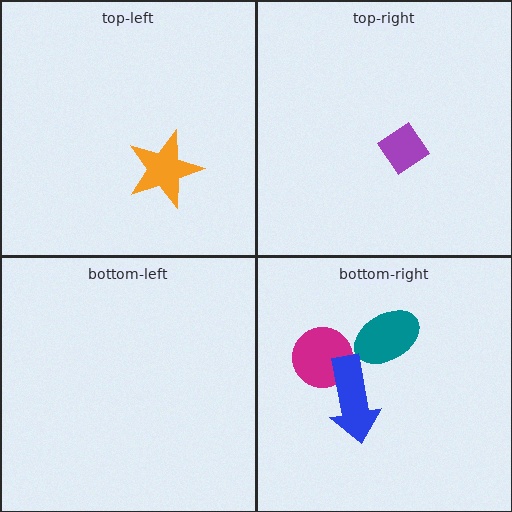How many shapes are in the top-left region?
1.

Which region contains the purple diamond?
The top-right region.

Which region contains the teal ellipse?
The bottom-right region.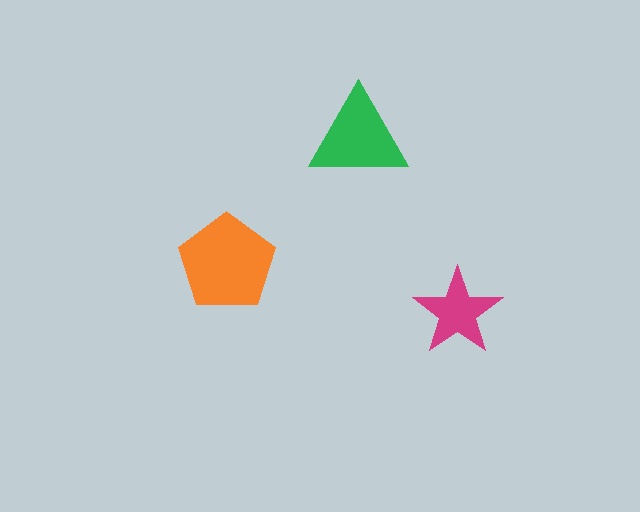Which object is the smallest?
The magenta star.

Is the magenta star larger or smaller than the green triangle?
Smaller.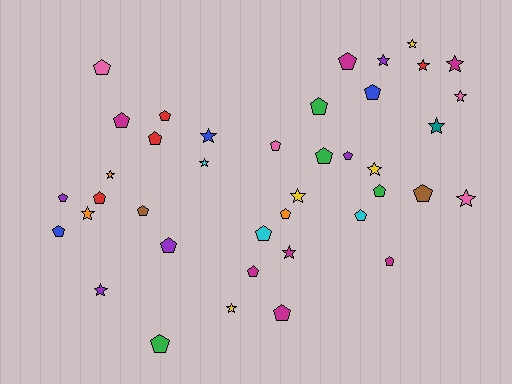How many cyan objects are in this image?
There are 3 cyan objects.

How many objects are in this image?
There are 40 objects.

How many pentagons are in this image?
There are 24 pentagons.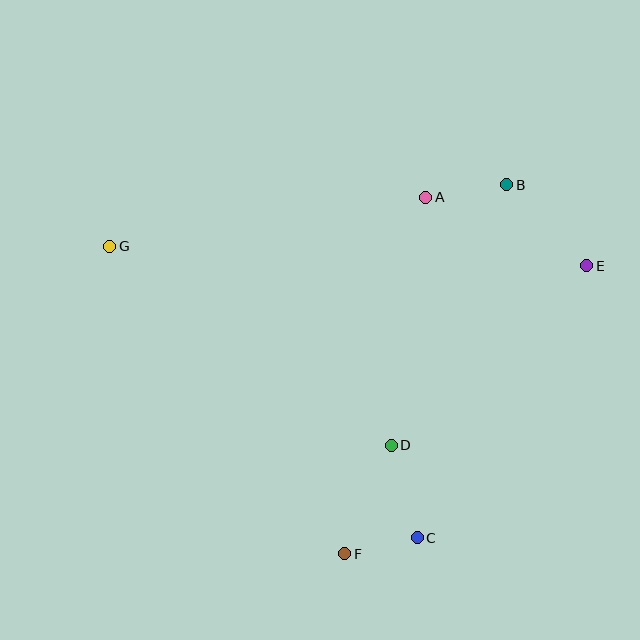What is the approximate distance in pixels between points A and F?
The distance between A and F is approximately 365 pixels.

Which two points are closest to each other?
Points C and F are closest to each other.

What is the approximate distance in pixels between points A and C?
The distance between A and C is approximately 340 pixels.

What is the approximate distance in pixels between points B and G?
The distance between B and G is approximately 402 pixels.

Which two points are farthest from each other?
Points E and G are farthest from each other.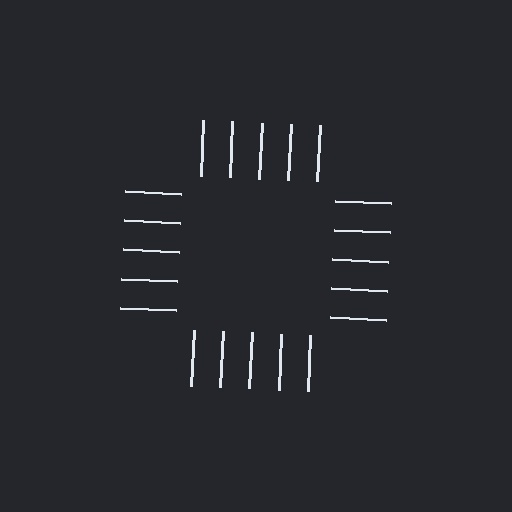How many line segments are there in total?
20 — 5 along each of the 4 edges.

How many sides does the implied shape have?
4 sides — the line-ends trace a square.